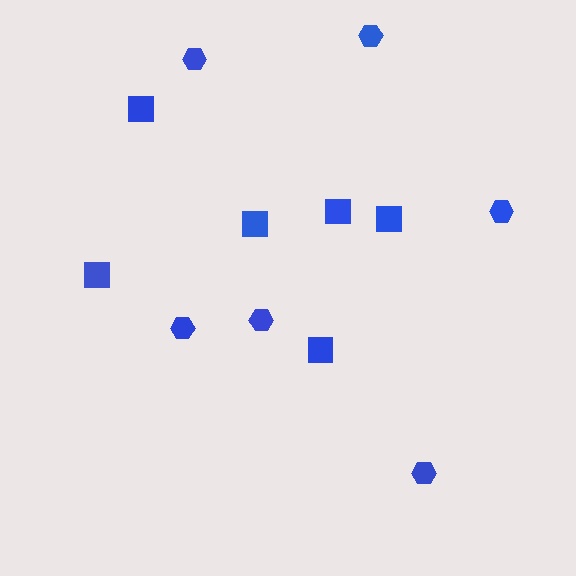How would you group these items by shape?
There are 2 groups: one group of hexagons (6) and one group of squares (6).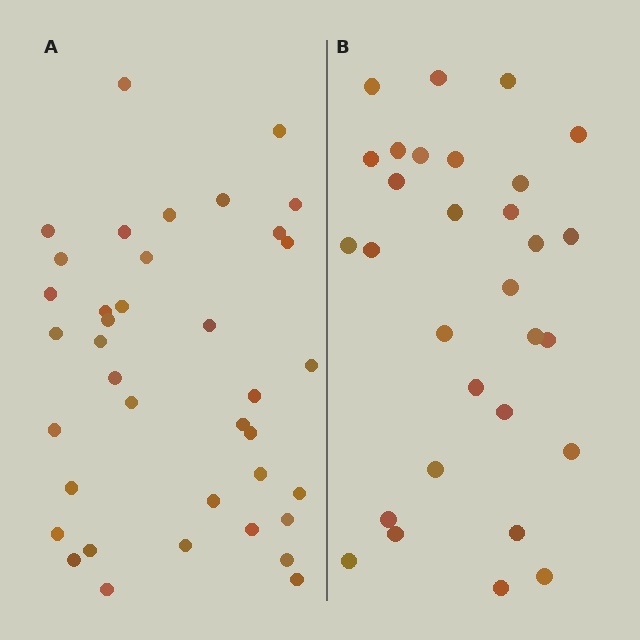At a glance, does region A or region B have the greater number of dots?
Region A (the left region) has more dots.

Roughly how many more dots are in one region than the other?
Region A has roughly 8 or so more dots than region B.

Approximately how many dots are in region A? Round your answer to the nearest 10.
About 40 dots. (The exact count is 38, which rounds to 40.)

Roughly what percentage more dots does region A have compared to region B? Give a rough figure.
About 25% more.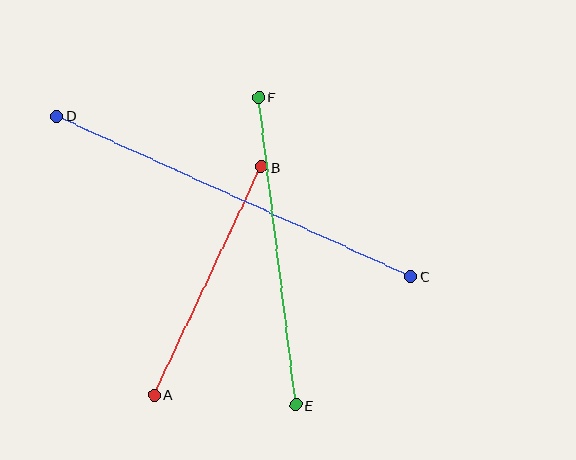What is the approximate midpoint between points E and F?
The midpoint is at approximately (277, 251) pixels.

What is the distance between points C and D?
The distance is approximately 389 pixels.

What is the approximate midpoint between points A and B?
The midpoint is at approximately (208, 281) pixels.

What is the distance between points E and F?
The distance is approximately 310 pixels.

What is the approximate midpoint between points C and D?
The midpoint is at approximately (234, 196) pixels.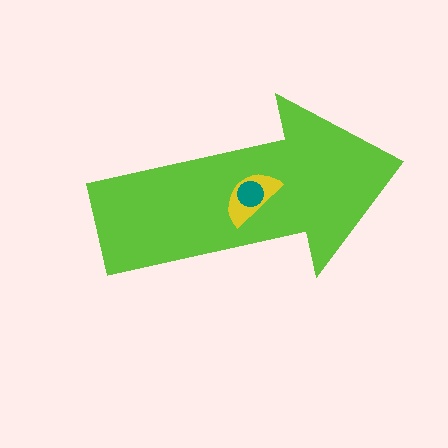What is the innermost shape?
The teal circle.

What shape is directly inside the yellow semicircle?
The teal circle.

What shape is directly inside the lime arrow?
The yellow semicircle.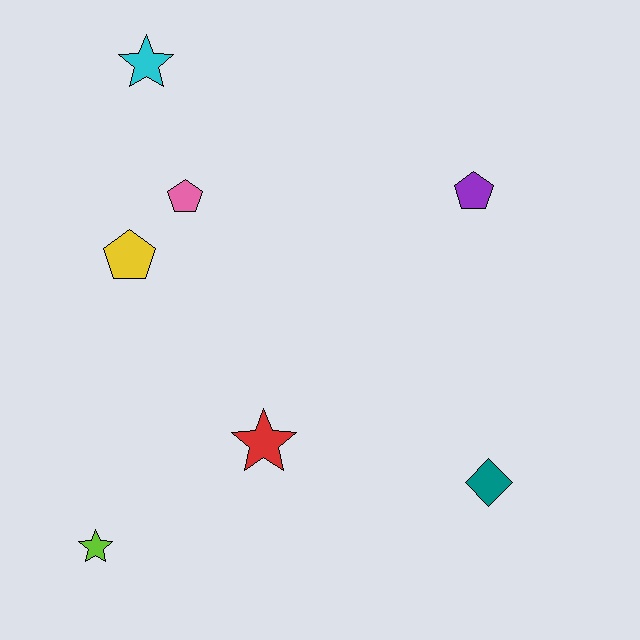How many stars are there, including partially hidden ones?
There are 3 stars.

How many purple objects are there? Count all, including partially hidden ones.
There is 1 purple object.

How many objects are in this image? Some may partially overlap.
There are 7 objects.